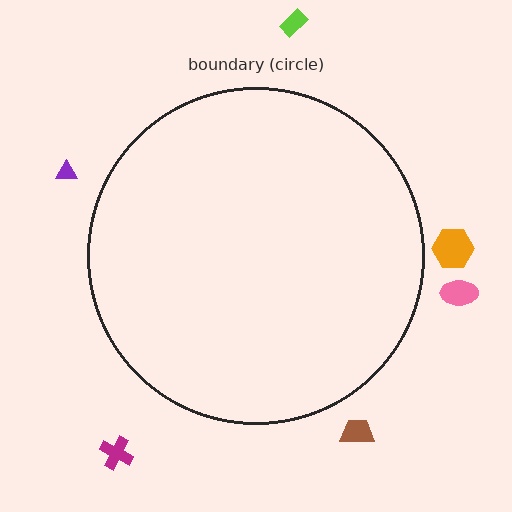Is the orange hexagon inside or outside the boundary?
Outside.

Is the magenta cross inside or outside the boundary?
Outside.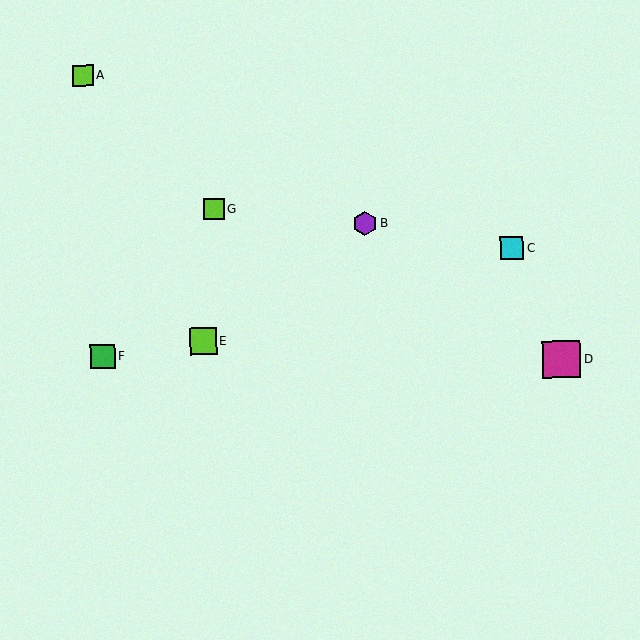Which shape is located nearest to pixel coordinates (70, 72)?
The lime square (labeled A) at (83, 75) is nearest to that location.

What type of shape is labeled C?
Shape C is a cyan square.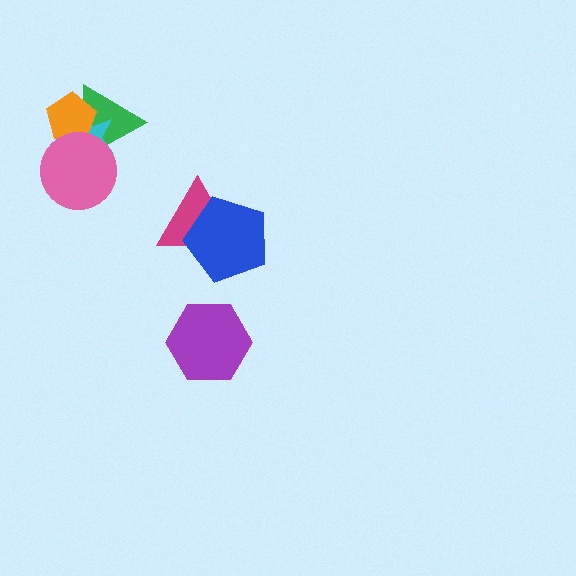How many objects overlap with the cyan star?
3 objects overlap with the cyan star.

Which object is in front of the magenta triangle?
The blue pentagon is in front of the magenta triangle.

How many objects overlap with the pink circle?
3 objects overlap with the pink circle.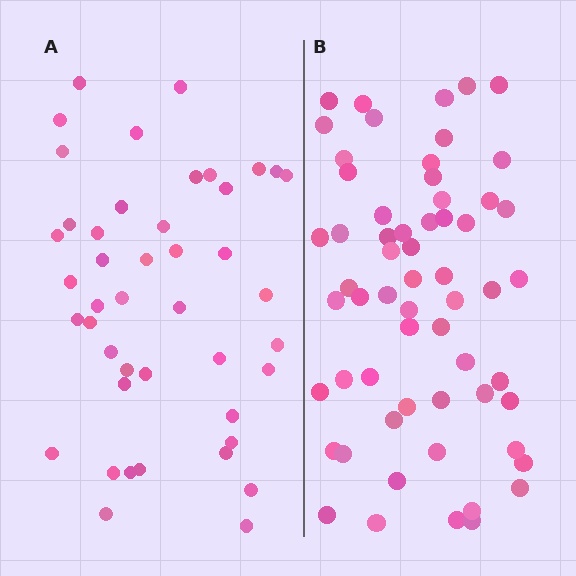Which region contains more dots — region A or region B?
Region B (the right region) has more dots.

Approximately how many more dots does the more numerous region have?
Region B has approximately 15 more dots than region A.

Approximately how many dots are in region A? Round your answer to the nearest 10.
About 40 dots. (The exact count is 44, which rounds to 40.)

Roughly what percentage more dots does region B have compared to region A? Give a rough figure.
About 35% more.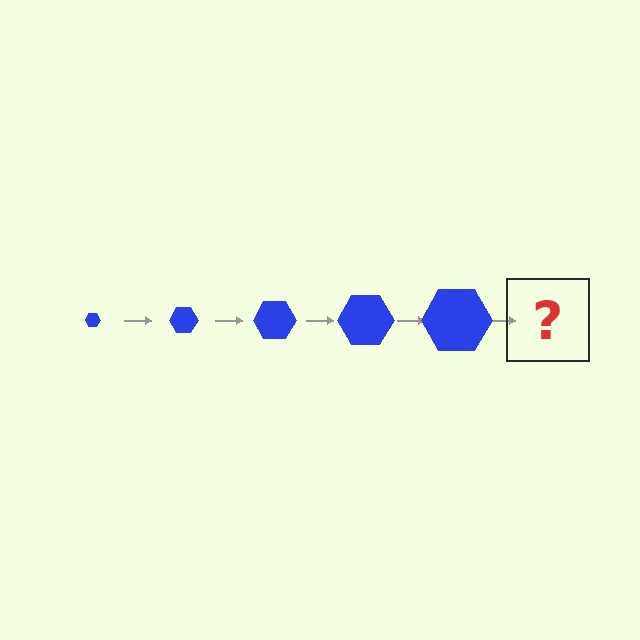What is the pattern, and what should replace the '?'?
The pattern is that the hexagon gets progressively larger each step. The '?' should be a blue hexagon, larger than the previous one.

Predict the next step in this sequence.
The next step is a blue hexagon, larger than the previous one.